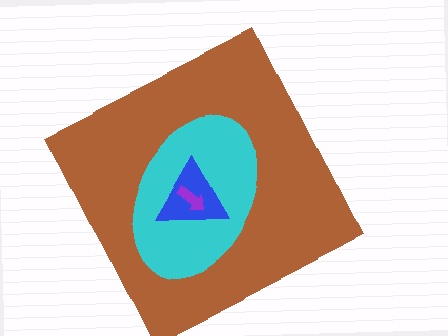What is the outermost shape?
The brown square.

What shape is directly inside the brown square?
The cyan ellipse.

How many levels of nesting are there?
4.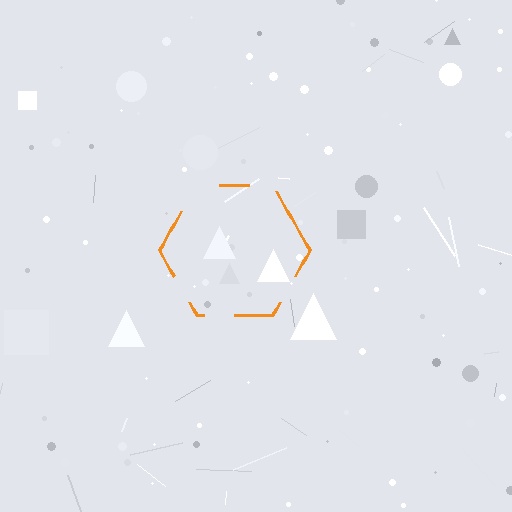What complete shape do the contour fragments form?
The contour fragments form a hexagon.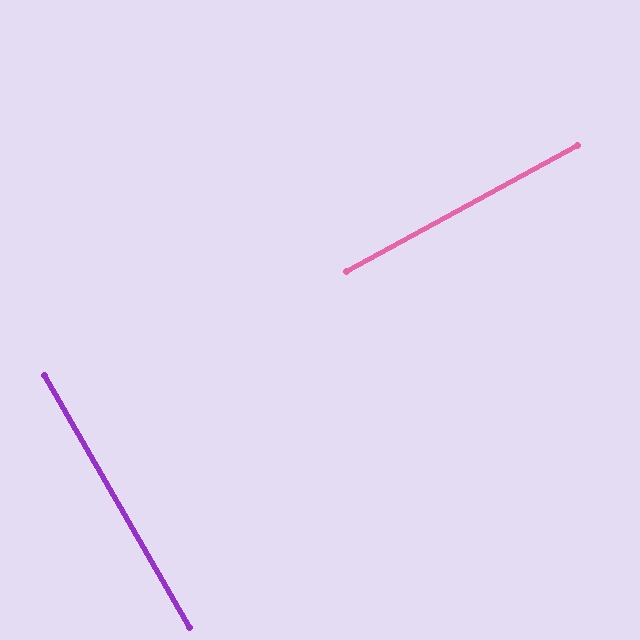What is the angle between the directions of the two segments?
Approximately 89 degrees.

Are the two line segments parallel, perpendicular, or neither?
Perpendicular — they meet at approximately 89°.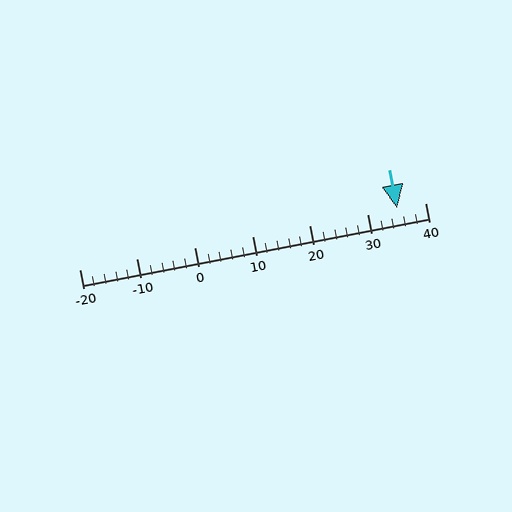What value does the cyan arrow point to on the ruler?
The cyan arrow points to approximately 35.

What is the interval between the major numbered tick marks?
The major tick marks are spaced 10 units apart.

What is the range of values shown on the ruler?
The ruler shows values from -20 to 40.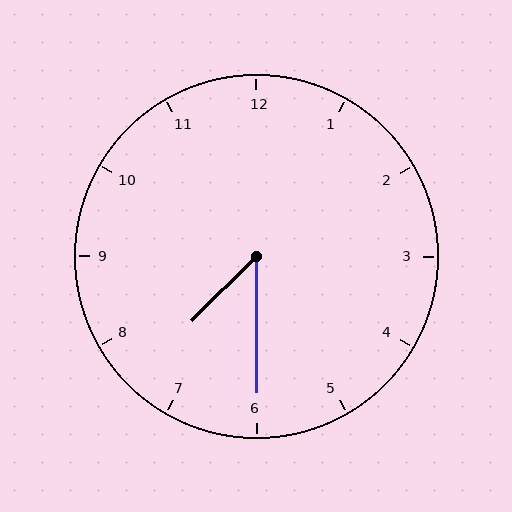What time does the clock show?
7:30.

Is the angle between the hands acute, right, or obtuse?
It is acute.